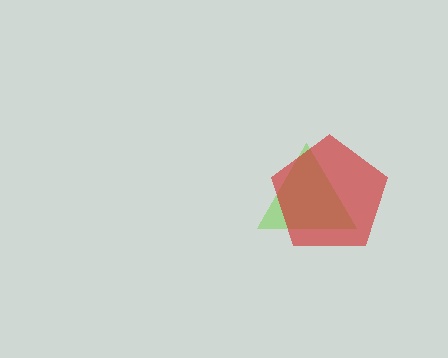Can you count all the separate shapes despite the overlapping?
Yes, there are 2 separate shapes.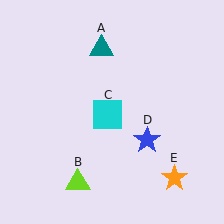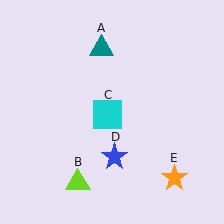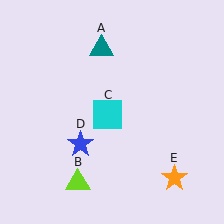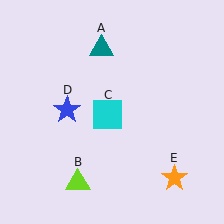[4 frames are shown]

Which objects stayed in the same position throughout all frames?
Teal triangle (object A) and lime triangle (object B) and cyan square (object C) and orange star (object E) remained stationary.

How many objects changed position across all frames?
1 object changed position: blue star (object D).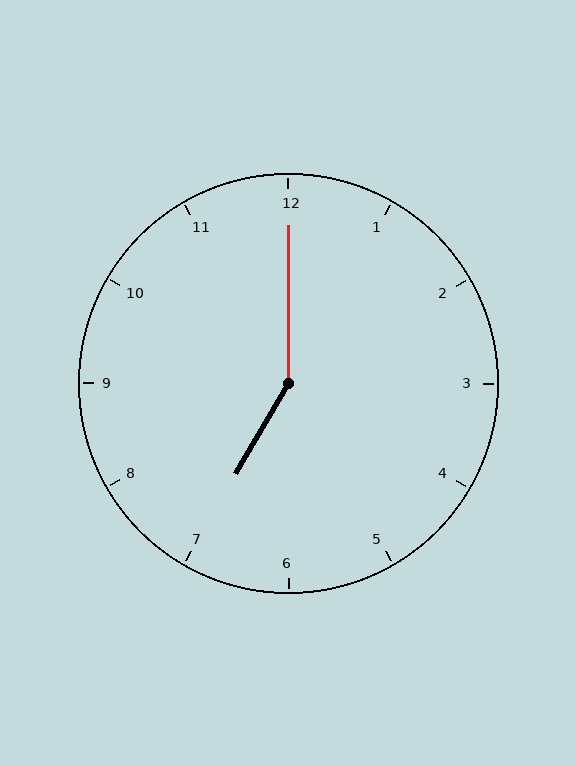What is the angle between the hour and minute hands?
Approximately 150 degrees.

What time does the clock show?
7:00.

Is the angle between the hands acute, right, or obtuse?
It is obtuse.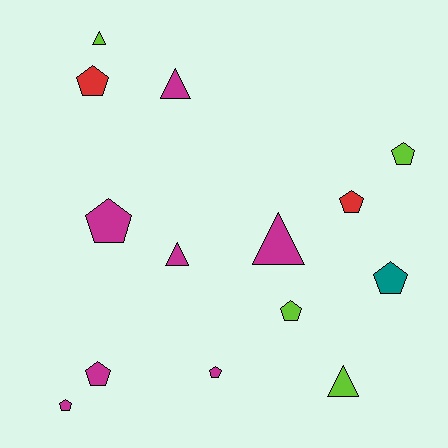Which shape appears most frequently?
Pentagon, with 9 objects.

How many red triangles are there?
There are no red triangles.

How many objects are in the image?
There are 14 objects.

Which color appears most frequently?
Magenta, with 7 objects.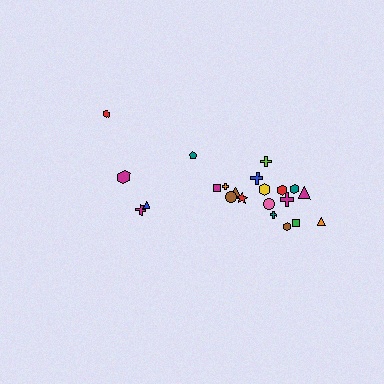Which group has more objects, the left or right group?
The right group.